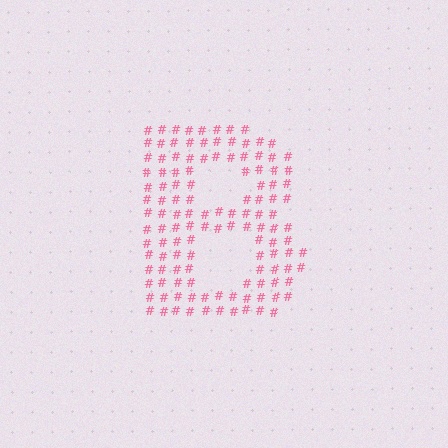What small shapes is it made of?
It is made of small hash symbols.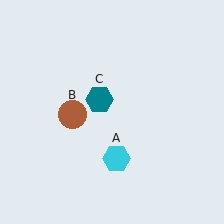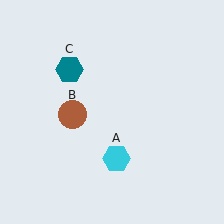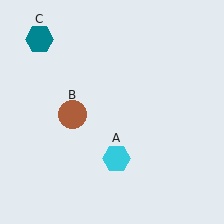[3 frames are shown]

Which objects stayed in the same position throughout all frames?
Cyan hexagon (object A) and brown circle (object B) remained stationary.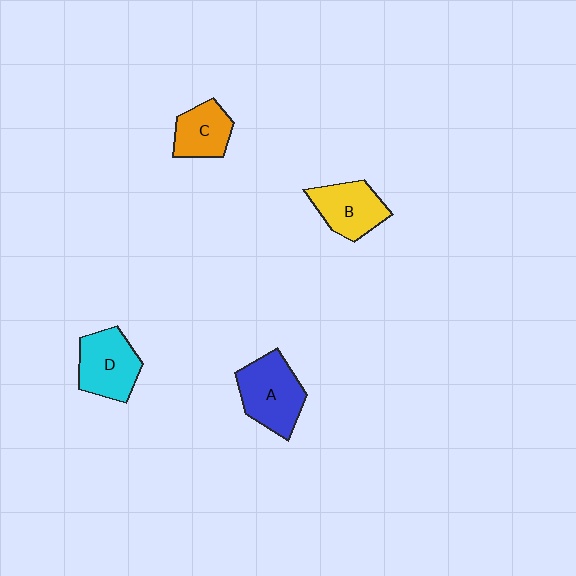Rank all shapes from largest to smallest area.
From largest to smallest: A (blue), D (cyan), B (yellow), C (orange).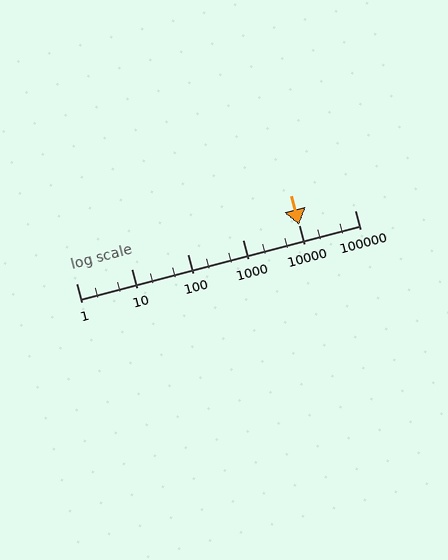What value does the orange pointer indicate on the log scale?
The pointer indicates approximately 9900.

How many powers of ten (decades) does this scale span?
The scale spans 5 decades, from 1 to 100000.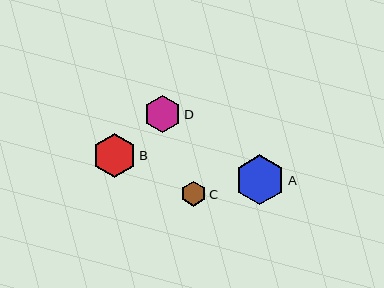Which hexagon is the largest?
Hexagon A is the largest with a size of approximately 50 pixels.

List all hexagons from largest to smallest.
From largest to smallest: A, B, D, C.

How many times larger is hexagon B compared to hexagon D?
Hexagon B is approximately 1.2 times the size of hexagon D.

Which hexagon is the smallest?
Hexagon C is the smallest with a size of approximately 25 pixels.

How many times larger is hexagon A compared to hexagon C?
Hexagon A is approximately 2.0 times the size of hexagon C.